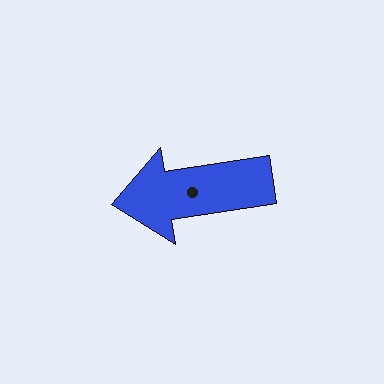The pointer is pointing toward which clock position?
Roughly 9 o'clock.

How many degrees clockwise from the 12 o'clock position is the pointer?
Approximately 261 degrees.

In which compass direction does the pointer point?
West.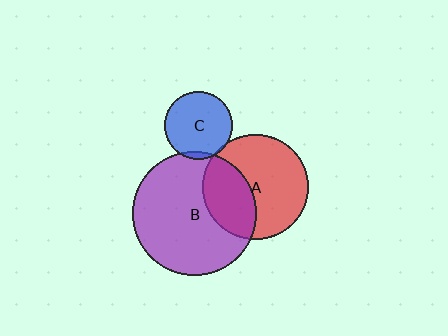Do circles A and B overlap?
Yes.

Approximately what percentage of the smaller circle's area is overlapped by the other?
Approximately 35%.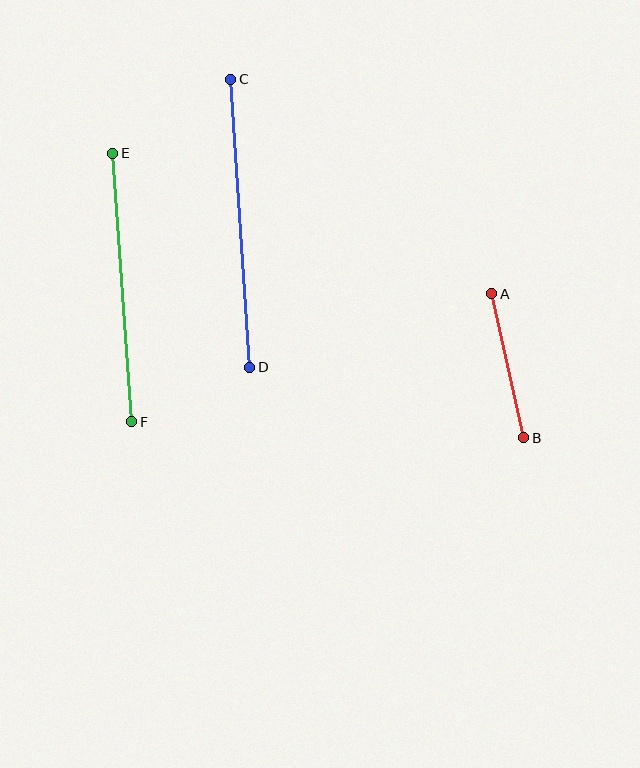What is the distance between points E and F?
The distance is approximately 269 pixels.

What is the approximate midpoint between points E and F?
The midpoint is at approximately (122, 288) pixels.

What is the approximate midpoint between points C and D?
The midpoint is at approximately (240, 223) pixels.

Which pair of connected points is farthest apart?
Points C and D are farthest apart.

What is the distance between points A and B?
The distance is approximately 148 pixels.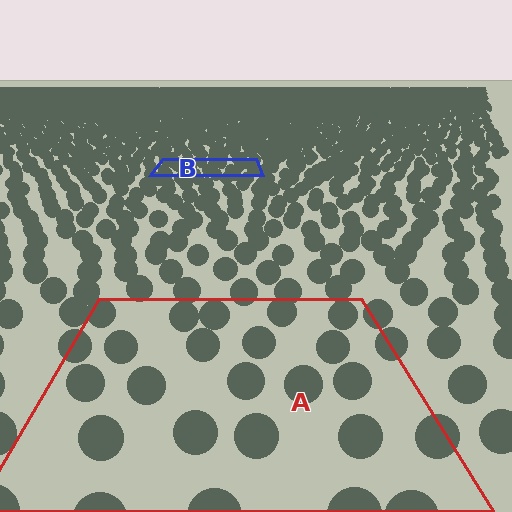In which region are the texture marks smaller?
The texture marks are smaller in region B, because it is farther away.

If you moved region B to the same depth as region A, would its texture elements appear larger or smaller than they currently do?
They would appear larger. At a closer depth, the same texture elements are projected at a bigger on-screen size.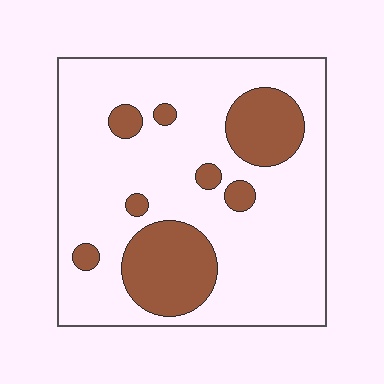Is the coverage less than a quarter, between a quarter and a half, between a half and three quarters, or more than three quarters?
Less than a quarter.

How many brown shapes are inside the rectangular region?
8.